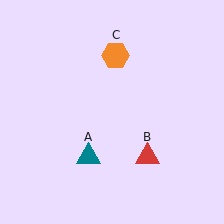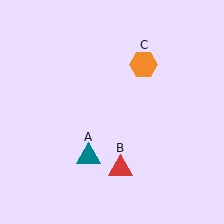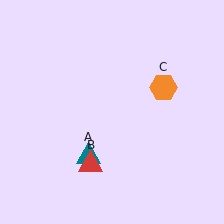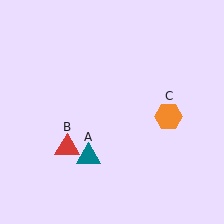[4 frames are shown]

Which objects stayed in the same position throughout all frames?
Teal triangle (object A) remained stationary.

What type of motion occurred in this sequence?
The red triangle (object B), orange hexagon (object C) rotated clockwise around the center of the scene.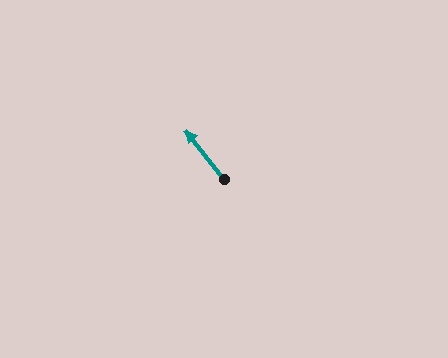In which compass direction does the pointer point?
Northwest.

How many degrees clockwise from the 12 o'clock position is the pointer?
Approximately 322 degrees.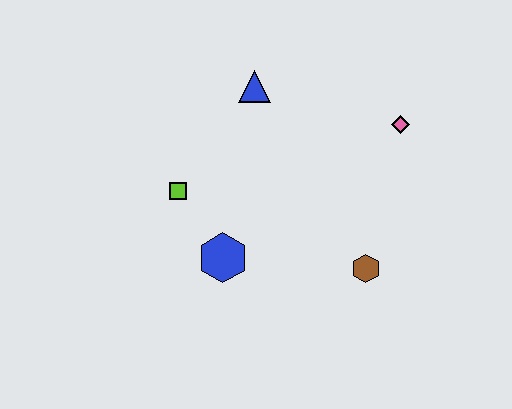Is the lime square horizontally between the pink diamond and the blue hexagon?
No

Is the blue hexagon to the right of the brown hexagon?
No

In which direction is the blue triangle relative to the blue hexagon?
The blue triangle is above the blue hexagon.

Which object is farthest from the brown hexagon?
The blue triangle is farthest from the brown hexagon.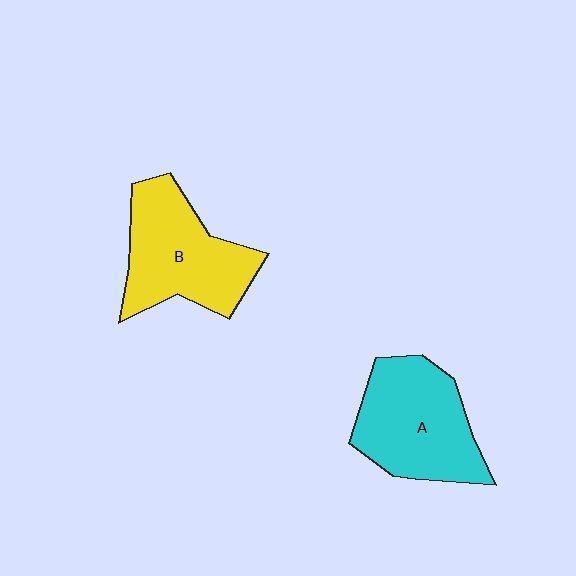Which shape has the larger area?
Shape A (cyan).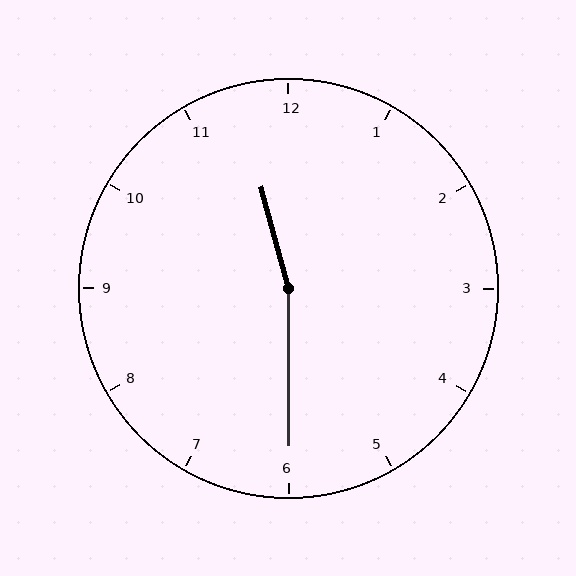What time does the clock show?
11:30.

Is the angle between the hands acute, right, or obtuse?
It is obtuse.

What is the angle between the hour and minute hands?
Approximately 165 degrees.